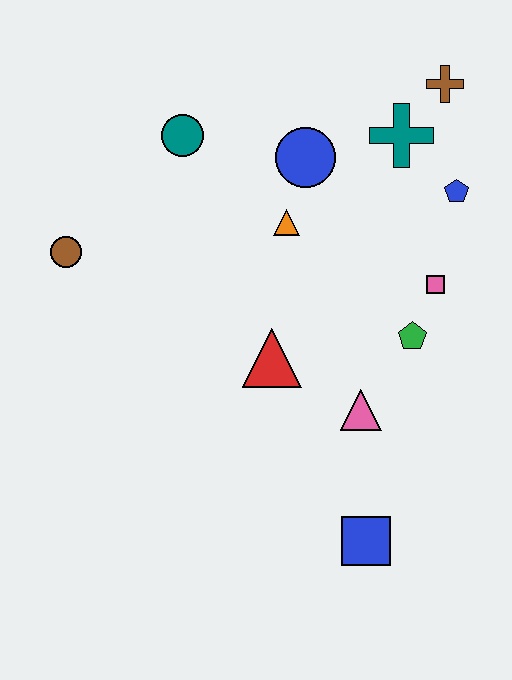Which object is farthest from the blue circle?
The blue square is farthest from the blue circle.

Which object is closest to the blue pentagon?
The teal cross is closest to the blue pentagon.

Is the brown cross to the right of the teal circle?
Yes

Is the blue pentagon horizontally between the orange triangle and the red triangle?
No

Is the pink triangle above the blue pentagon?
No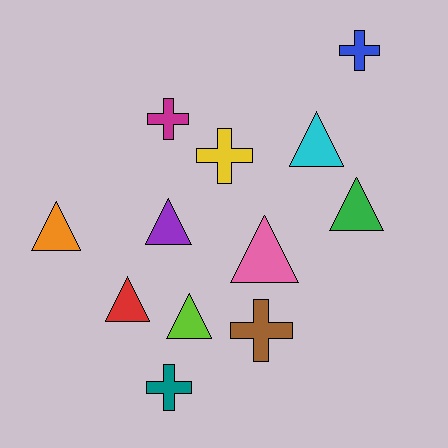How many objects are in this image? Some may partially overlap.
There are 12 objects.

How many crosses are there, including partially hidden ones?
There are 5 crosses.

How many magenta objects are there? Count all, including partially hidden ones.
There is 1 magenta object.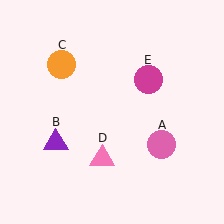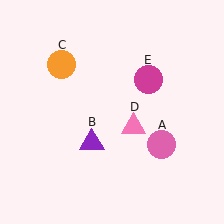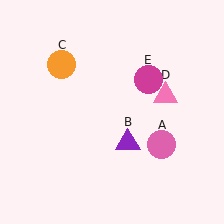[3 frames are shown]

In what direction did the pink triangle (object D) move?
The pink triangle (object D) moved up and to the right.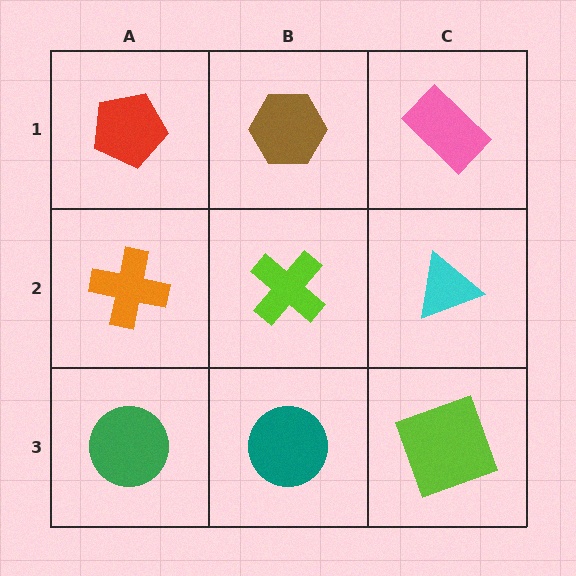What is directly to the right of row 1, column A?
A brown hexagon.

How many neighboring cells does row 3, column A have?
2.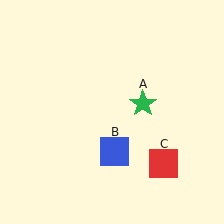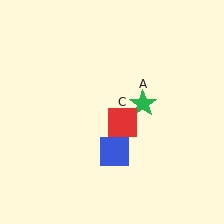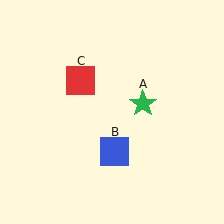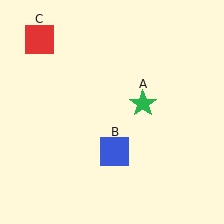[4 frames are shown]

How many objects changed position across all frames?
1 object changed position: red square (object C).